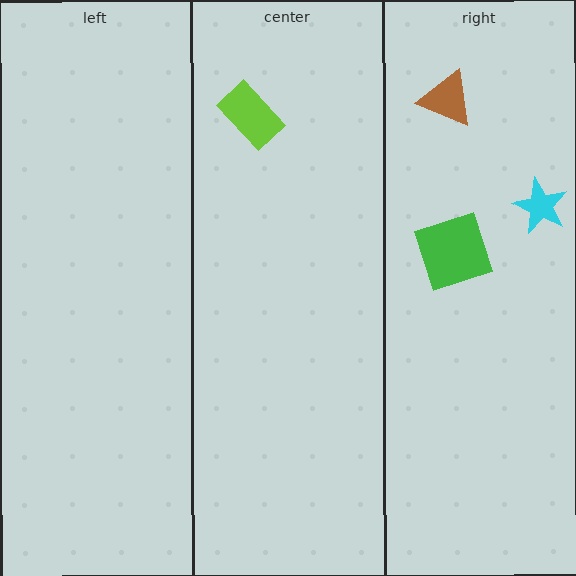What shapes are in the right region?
The green square, the cyan star, the brown triangle.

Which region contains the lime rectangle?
The center region.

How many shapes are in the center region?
1.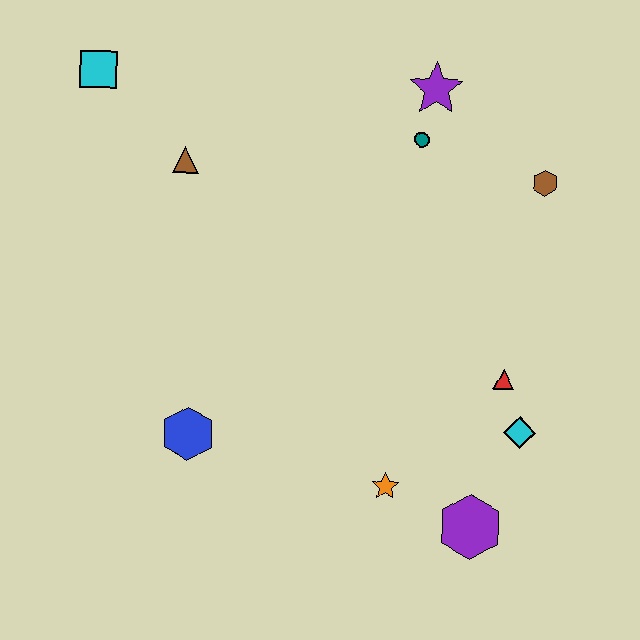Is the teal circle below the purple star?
Yes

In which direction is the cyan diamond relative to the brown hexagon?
The cyan diamond is below the brown hexagon.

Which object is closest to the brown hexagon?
The teal circle is closest to the brown hexagon.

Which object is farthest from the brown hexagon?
The cyan square is farthest from the brown hexagon.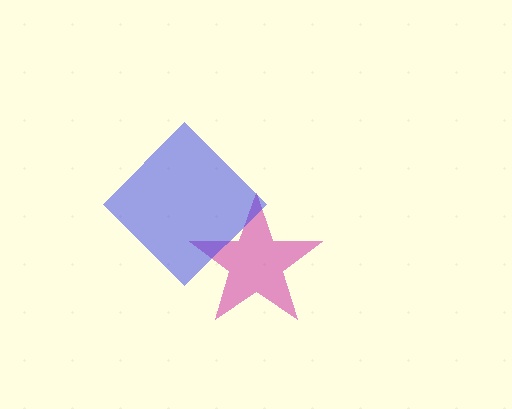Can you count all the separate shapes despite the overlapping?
Yes, there are 2 separate shapes.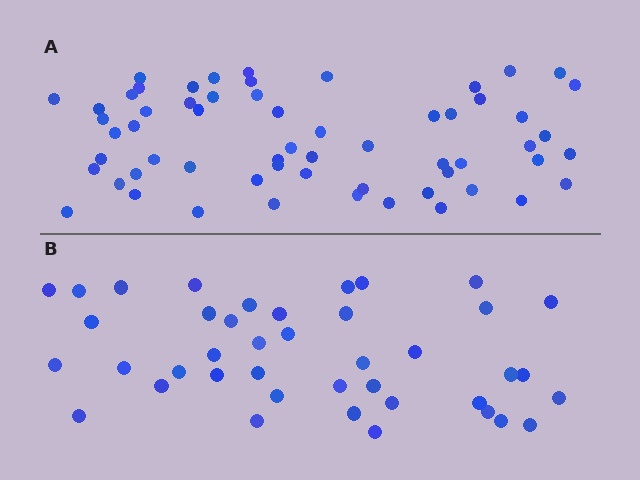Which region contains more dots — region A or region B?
Region A (the top region) has more dots.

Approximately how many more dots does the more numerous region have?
Region A has approximately 20 more dots than region B.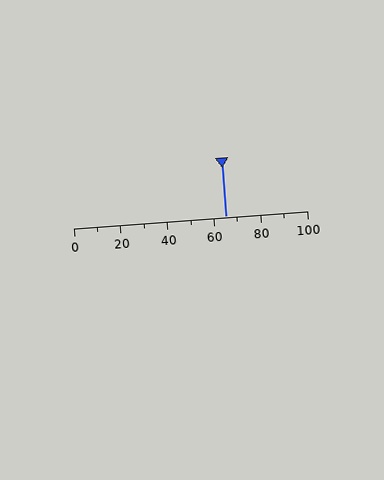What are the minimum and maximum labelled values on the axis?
The axis runs from 0 to 100.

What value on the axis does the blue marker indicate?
The marker indicates approximately 65.